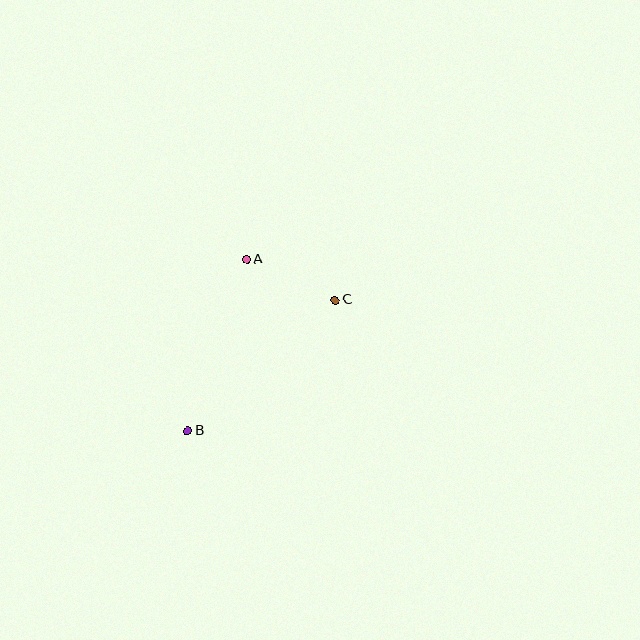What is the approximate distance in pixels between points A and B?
The distance between A and B is approximately 181 pixels.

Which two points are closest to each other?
Points A and C are closest to each other.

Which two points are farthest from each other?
Points B and C are farthest from each other.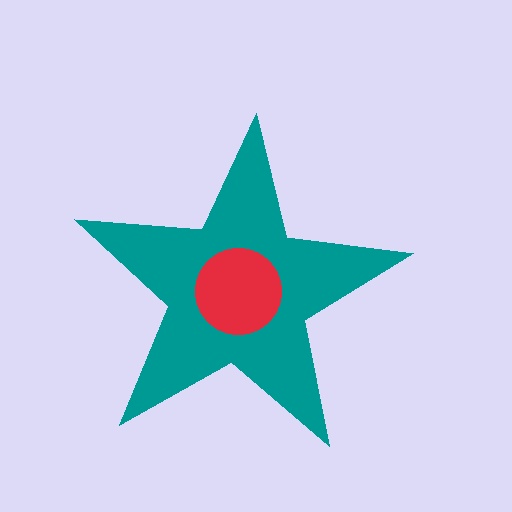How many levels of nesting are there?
2.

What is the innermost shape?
The red circle.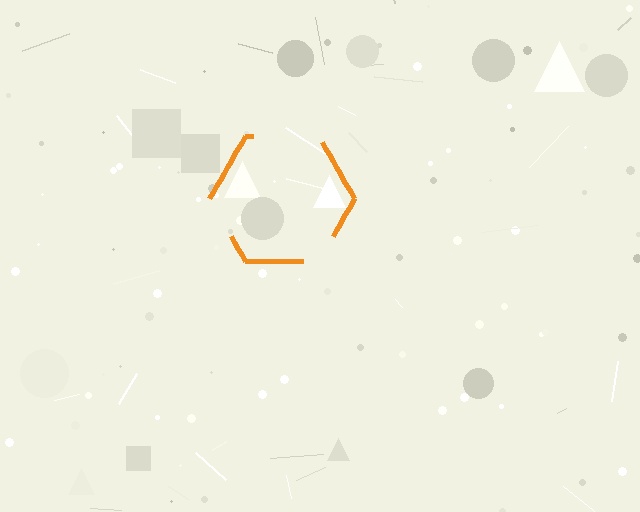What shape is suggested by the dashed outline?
The dashed outline suggests a hexagon.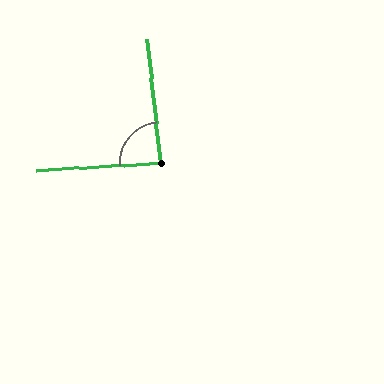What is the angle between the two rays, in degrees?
Approximately 87 degrees.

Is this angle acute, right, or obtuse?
It is approximately a right angle.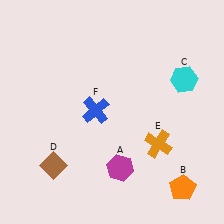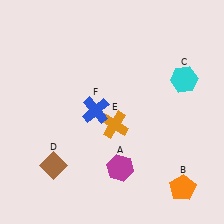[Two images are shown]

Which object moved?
The orange cross (E) moved left.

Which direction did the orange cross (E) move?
The orange cross (E) moved left.